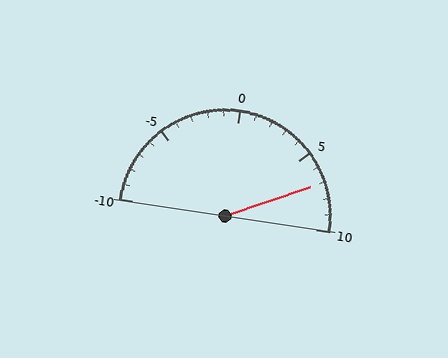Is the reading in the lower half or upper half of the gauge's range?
The reading is in the upper half of the range (-10 to 10).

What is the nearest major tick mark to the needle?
The nearest major tick mark is 5.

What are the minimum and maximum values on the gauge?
The gauge ranges from -10 to 10.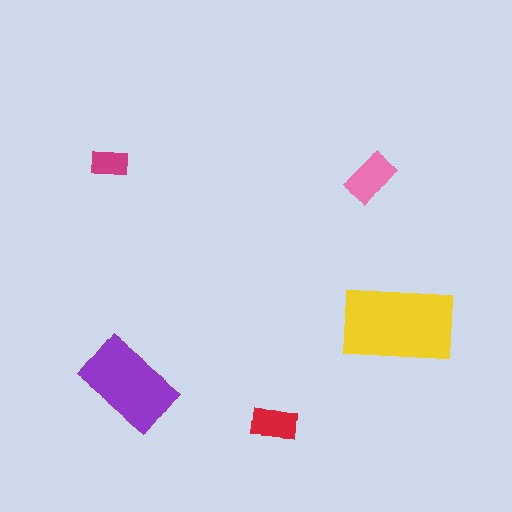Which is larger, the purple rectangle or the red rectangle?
The purple one.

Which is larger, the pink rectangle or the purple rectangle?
The purple one.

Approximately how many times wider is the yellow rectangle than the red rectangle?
About 2.5 times wider.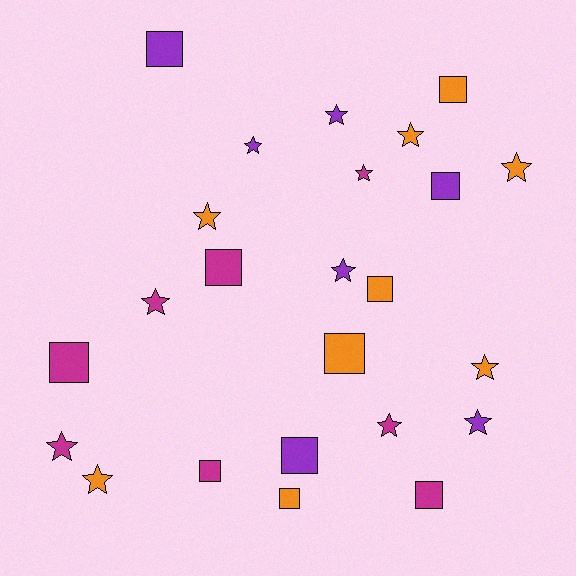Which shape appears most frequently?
Star, with 13 objects.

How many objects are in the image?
There are 24 objects.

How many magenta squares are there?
There are 4 magenta squares.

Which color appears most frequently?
Orange, with 9 objects.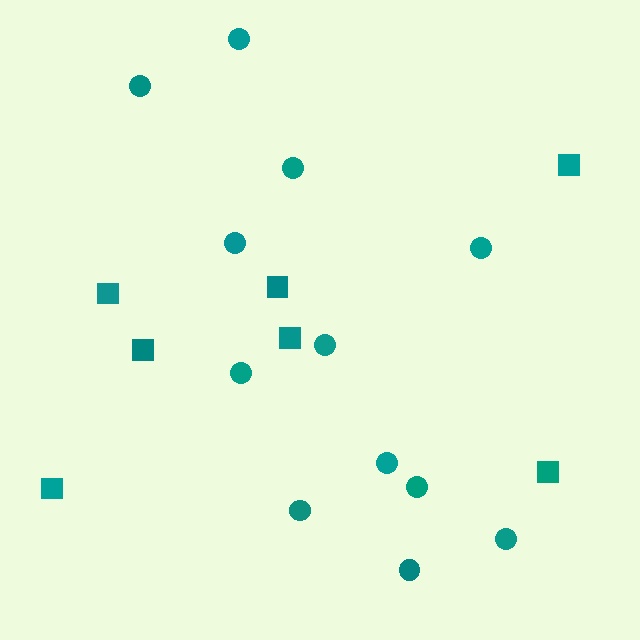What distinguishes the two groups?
There are 2 groups: one group of circles (12) and one group of squares (7).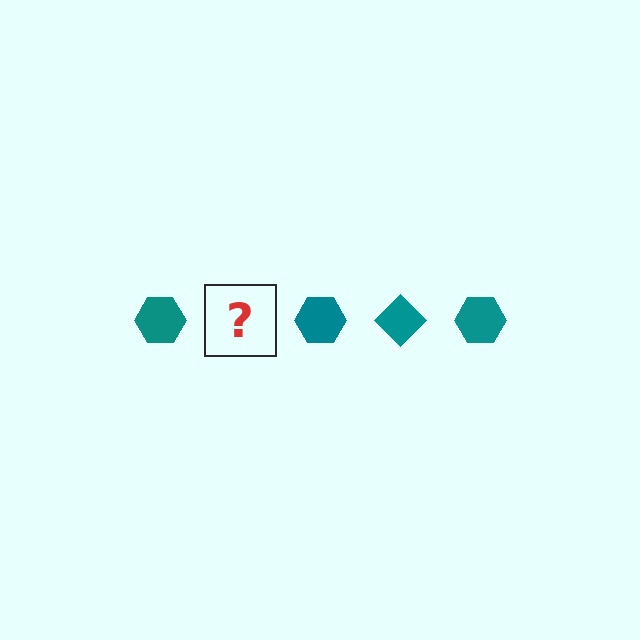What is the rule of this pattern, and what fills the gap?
The rule is that the pattern cycles through hexagon, diamond shapes in teal. The gap should be filled with a teal diamond.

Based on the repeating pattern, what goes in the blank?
The blank should be a teal diamond.